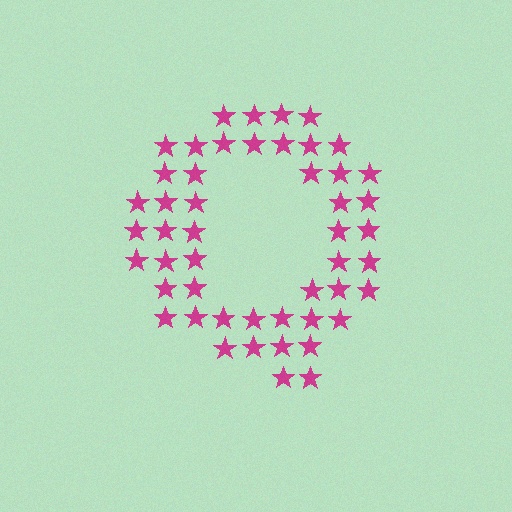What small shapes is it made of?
It is made of small stars.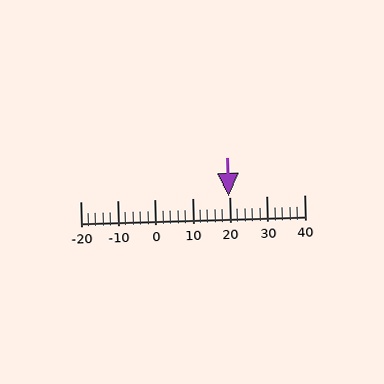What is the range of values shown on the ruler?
The ruler shows values from -20 to 40.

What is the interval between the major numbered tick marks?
The major tick marks are spaced 10 units apart.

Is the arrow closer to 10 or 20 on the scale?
The arrow is closer to 20.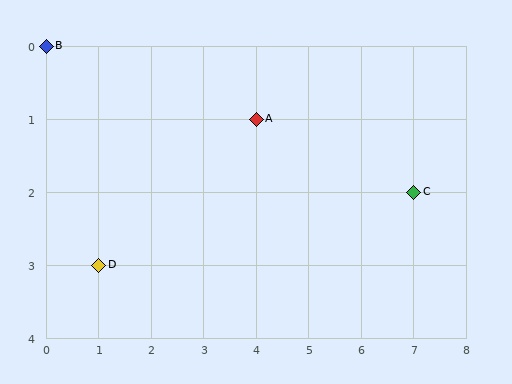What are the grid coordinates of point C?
Point C is at grid coordinates (7, 2).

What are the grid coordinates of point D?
Point D is at grid coordinates (1, 3).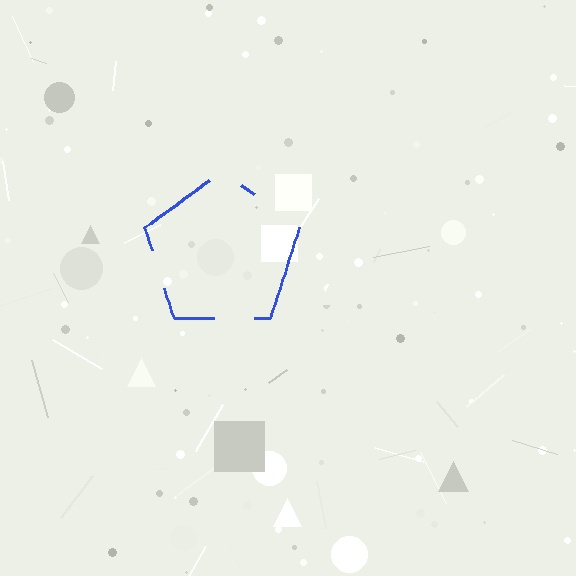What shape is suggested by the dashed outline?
The dashed outline suggests a pentagon.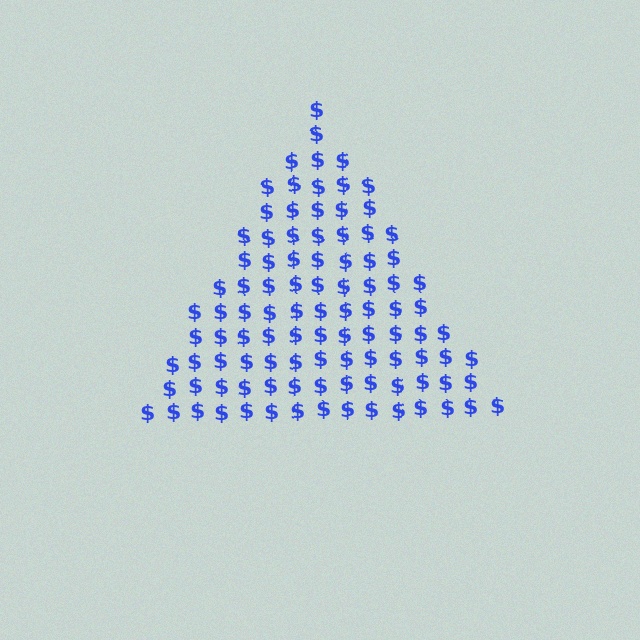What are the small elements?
The small elements are dollar signs.